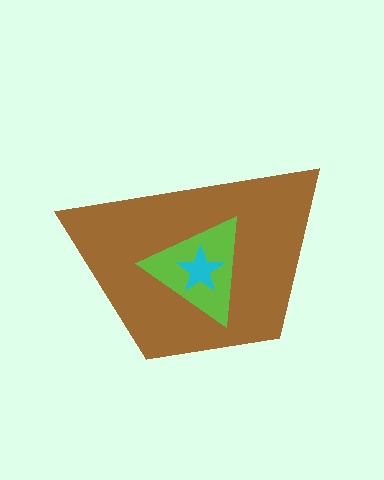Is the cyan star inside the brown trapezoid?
Yes.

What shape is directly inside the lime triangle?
The cyan star.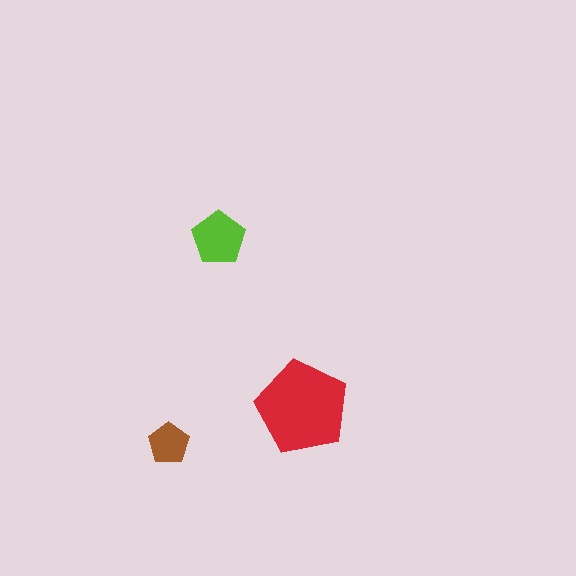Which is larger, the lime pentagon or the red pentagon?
The red one.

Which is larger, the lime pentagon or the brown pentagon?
The lime one.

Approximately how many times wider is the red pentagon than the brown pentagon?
About 2.5 times wider.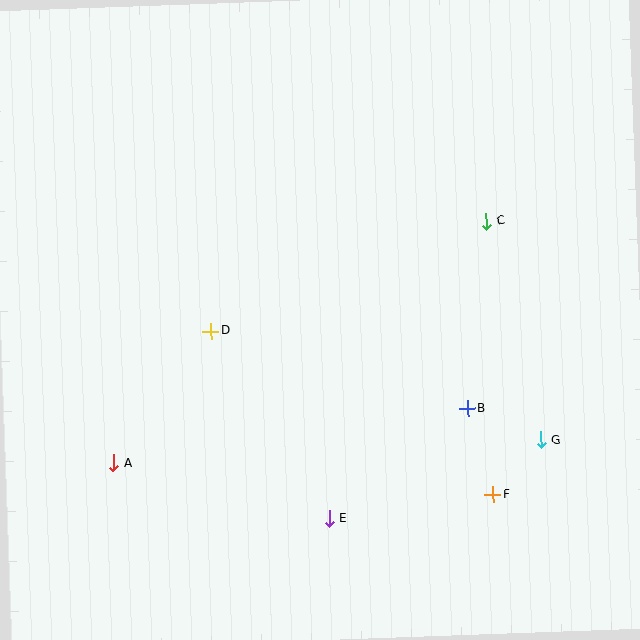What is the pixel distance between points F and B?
The distance between F and B is 90 pixels.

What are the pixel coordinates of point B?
Point B is at (467, 409).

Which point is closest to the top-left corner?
Point D is closest to the top-left corner.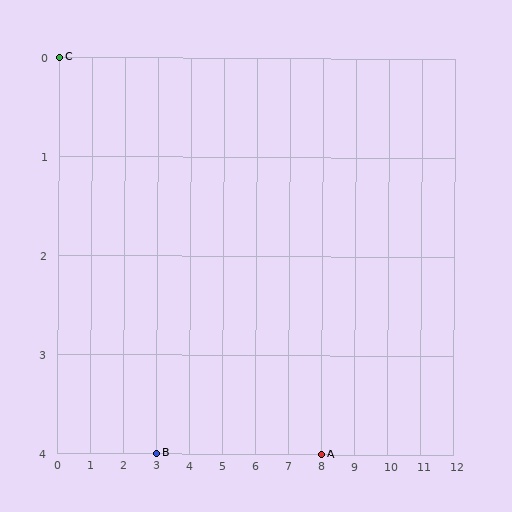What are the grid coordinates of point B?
Point B is at grid coordinates (3, 4).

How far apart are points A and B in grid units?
Points A and B are 5 columns apart.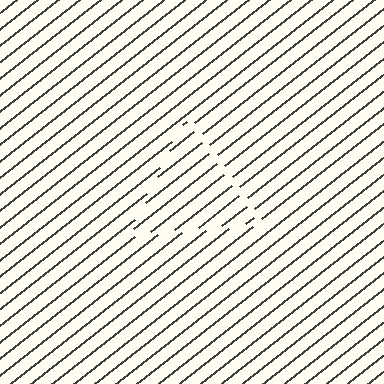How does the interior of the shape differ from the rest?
The interior of the shape contains the same grating, shifted by half a period — the contour is defined by the phase discontinuity where line-ends from the inner and outer gratings abut.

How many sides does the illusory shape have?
3 sides — the line-ends trace a triangle.